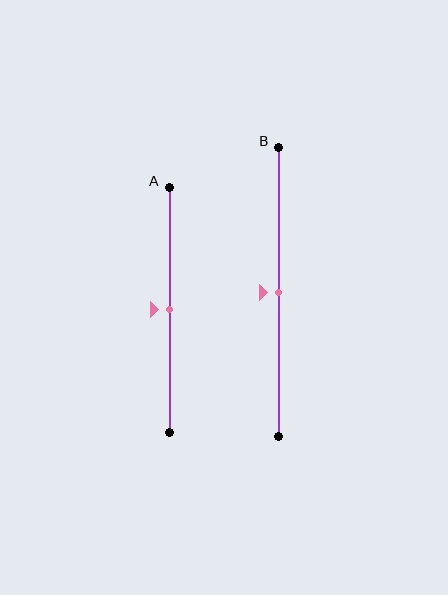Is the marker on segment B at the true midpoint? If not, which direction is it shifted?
Yes, the marker on segment B is at the true midpoint.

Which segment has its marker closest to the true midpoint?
Segment A has its marker closest to the true midpoint.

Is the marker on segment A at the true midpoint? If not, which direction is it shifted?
Yes, the marker on segment A is at the true midpoint.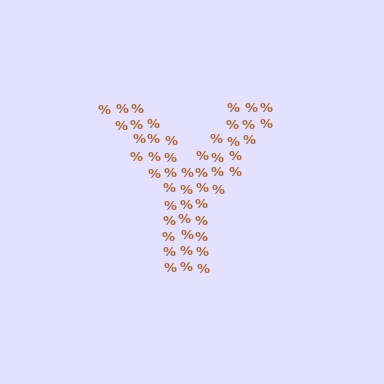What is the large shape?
The large shape is the letter Y.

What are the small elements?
The small elements are percent signs.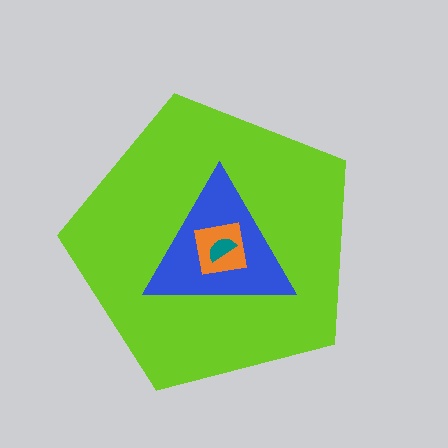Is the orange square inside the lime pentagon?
Yes.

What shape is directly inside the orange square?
The teal semicircle.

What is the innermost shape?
The teal semicircle.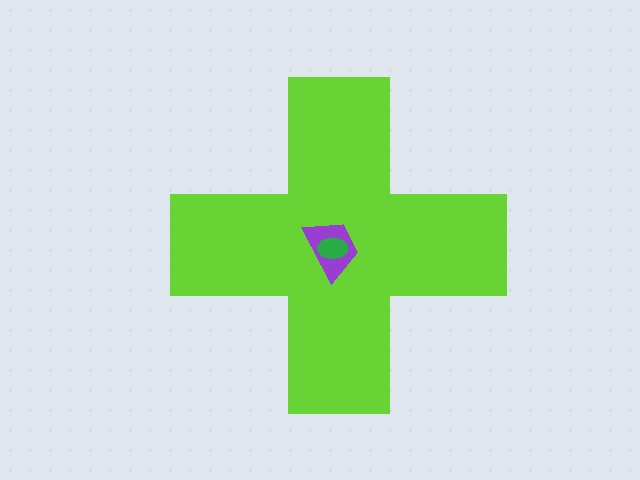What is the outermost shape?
The lime cross.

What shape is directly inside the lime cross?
The purple trapezoid.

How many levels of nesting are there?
3.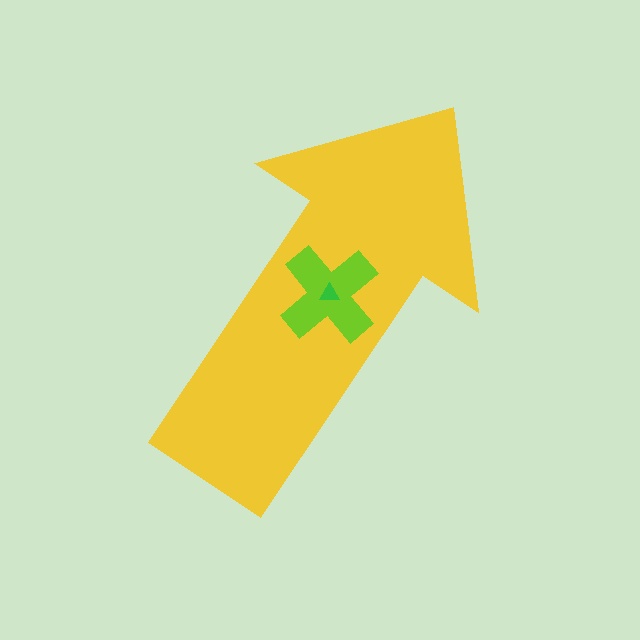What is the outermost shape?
The yellow arrow.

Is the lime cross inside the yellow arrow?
Yes.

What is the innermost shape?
The green triangle.